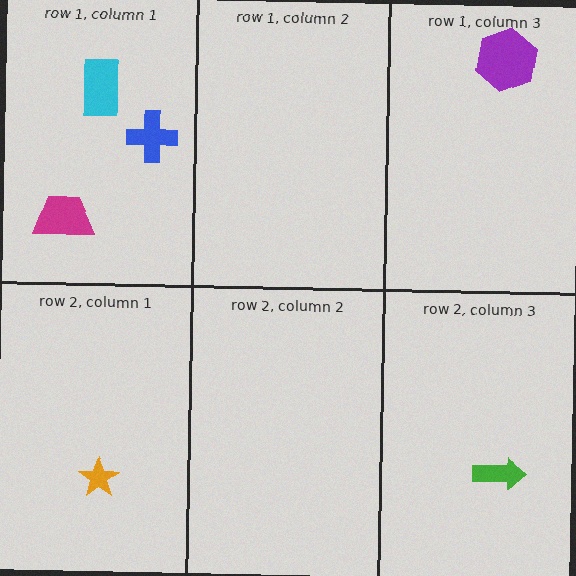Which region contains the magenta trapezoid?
The row 1, column 1 region.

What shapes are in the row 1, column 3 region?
The purple hexagon.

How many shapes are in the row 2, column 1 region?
1.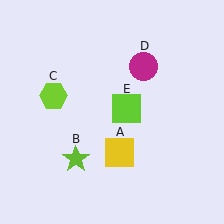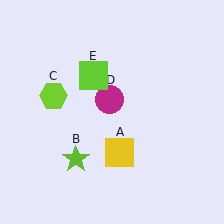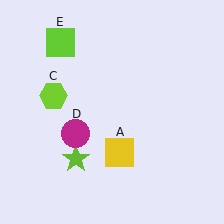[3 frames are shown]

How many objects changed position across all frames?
2 objects changed position: magenta circle (object D), lime square (object E).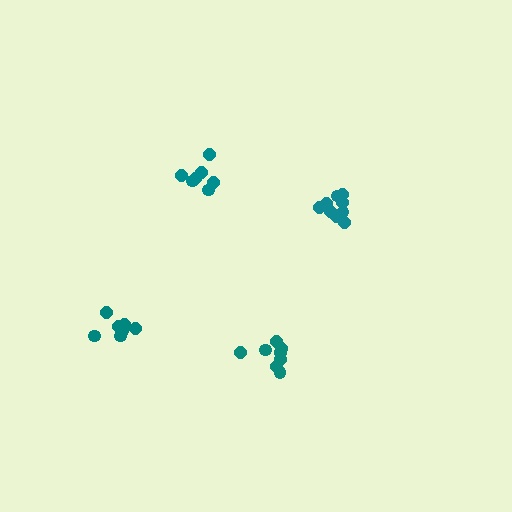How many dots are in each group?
Group 1: 7 dots, Group 2: 8 dots, Group 3: 11 dots, Group 4: 7 dots (33 total).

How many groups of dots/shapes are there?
There are 4 groups.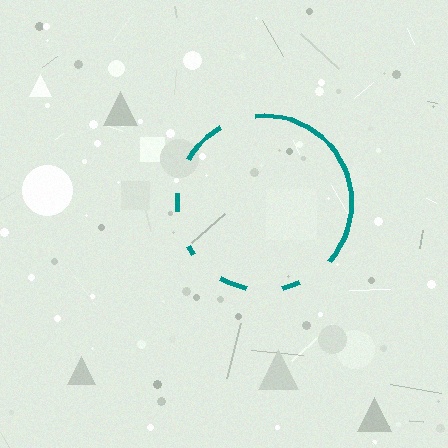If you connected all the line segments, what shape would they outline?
They would outline a circle.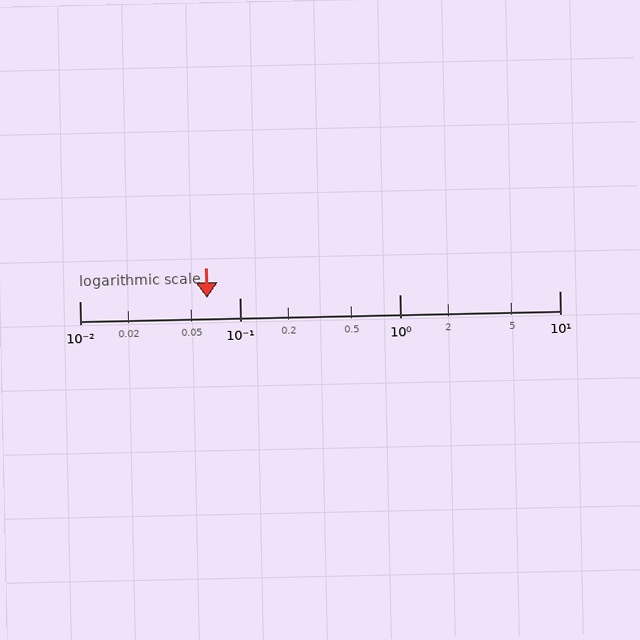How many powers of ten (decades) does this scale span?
The scale spans 3 decades, from 0.01 to 10.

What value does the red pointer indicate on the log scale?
The pointer indicates approximately 0.063.